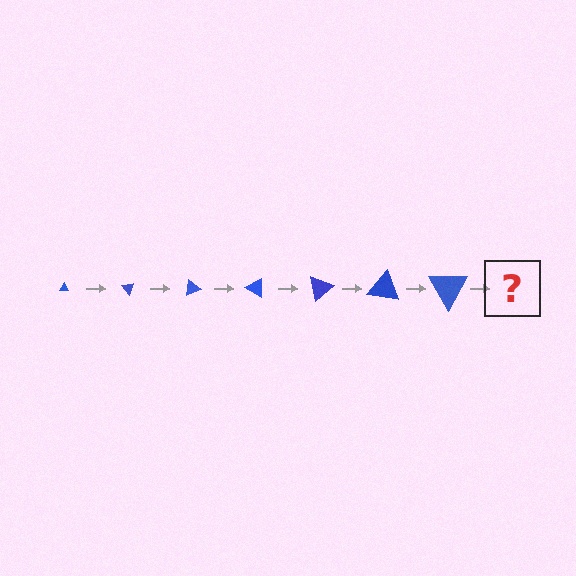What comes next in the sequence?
The next element should be a triangle, larger than the previous one and rotated 350 degrees from the start.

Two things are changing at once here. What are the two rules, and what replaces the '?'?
The two rules are that the triangle grows larger each step and it rotates 50 degrees each step. The '?' should be a triangle, larger than the previous one and rotated 350 degrees from the start.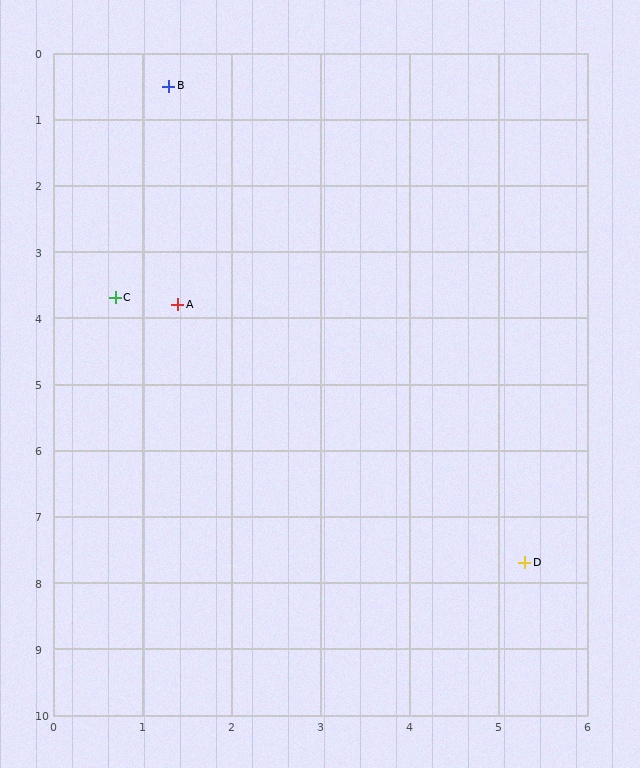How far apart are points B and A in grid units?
Points B and A are about 3.3 grid units apart.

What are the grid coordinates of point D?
Point D is at approximately (5.3, 7.7).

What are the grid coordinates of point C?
Point C is at approximately (0.7, 3.7).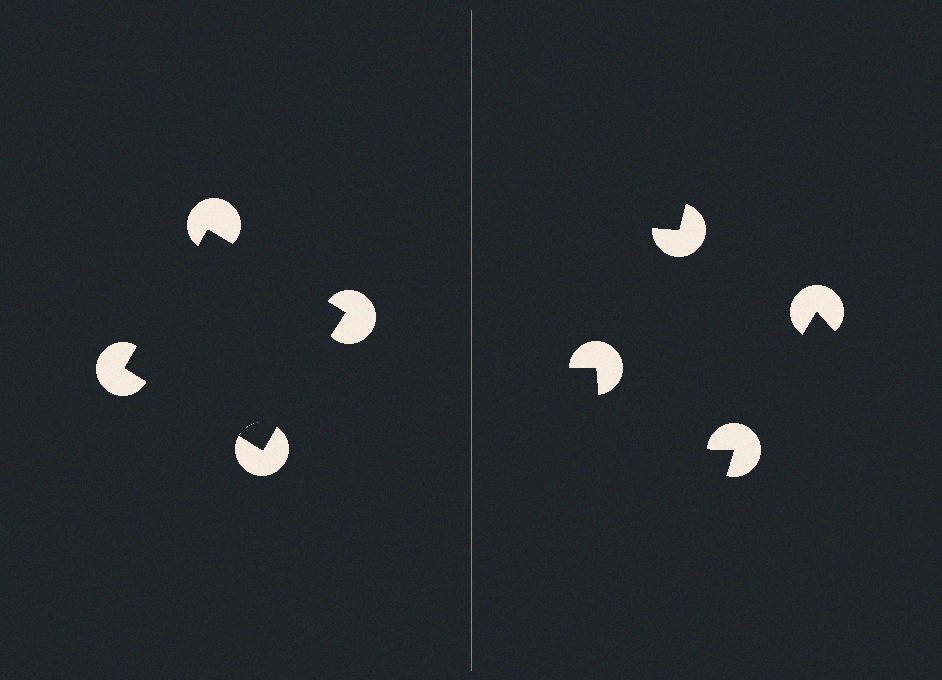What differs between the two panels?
The pac-man discs are positioned identically on both sides; only the wedge orientations differ. On the left they align to a square; on the right they are misaligned.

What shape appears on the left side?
An illusory square.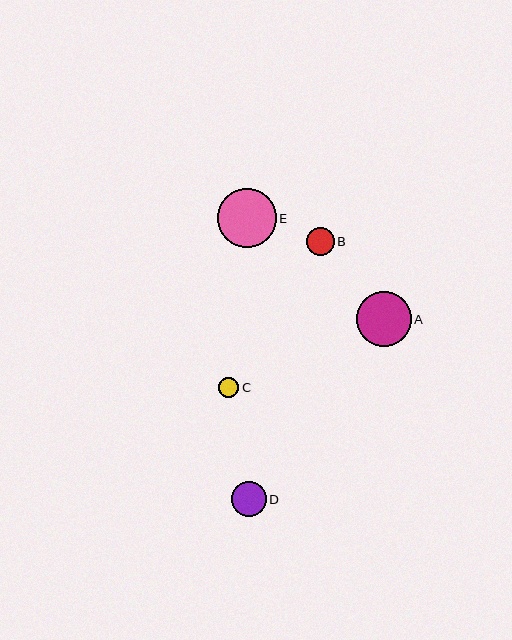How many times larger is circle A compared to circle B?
Circle A is approximately 2.0 times the size of circle B.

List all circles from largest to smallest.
From largest to smallest: E, A, D, B, C.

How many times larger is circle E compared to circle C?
Circle E is approximately 2.9 times the size of circle C.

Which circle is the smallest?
Circle C is the smallest with a size of approximately 21 pixels.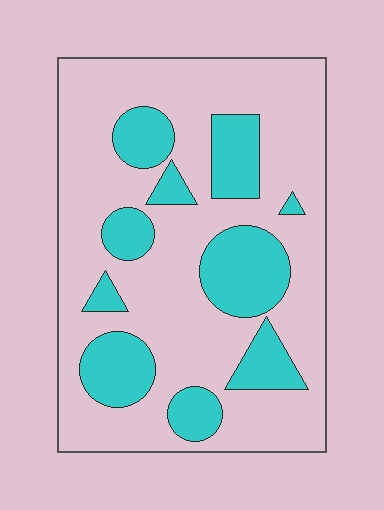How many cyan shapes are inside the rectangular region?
10.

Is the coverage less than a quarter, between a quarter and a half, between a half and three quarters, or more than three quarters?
Between a quarter and a half.